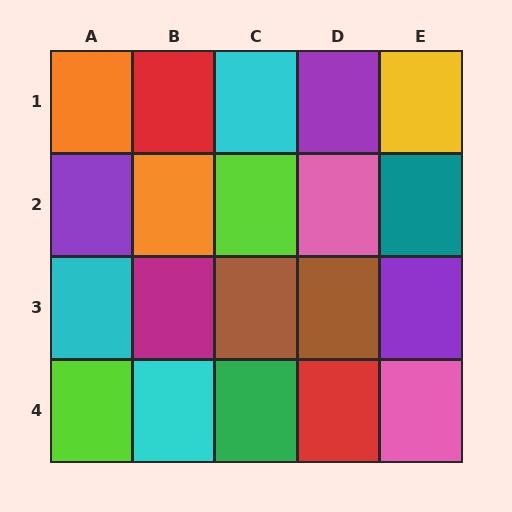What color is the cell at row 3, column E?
Purple.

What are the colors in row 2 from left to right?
Purple, orange, lime, pink, teal.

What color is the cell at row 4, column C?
Green.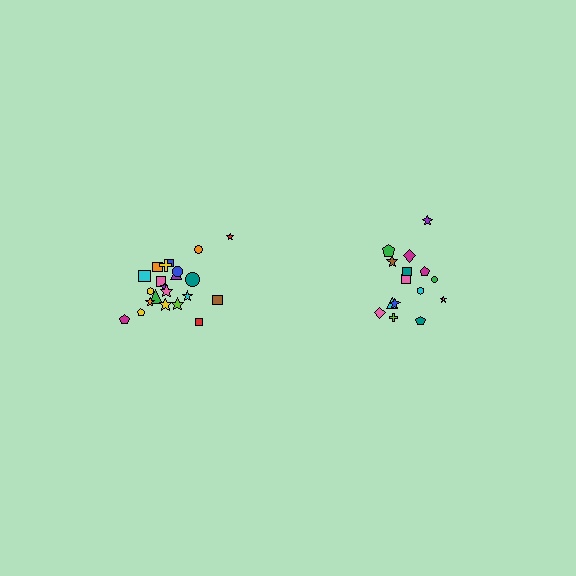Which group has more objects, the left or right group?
The left group.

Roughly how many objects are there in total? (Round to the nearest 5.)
Roughly 35 objects in total.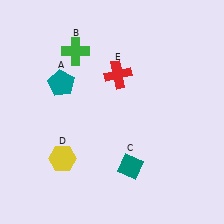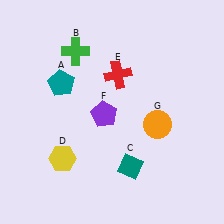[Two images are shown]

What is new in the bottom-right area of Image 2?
An orange circle (G) was added in the bottom-right area of Image 2.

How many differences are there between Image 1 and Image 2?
There are 2 differences between the two images.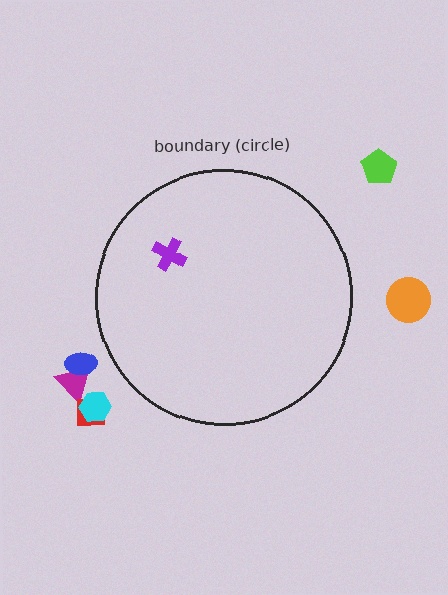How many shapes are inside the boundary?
1 inside, 6 outside.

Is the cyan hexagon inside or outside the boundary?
Outside.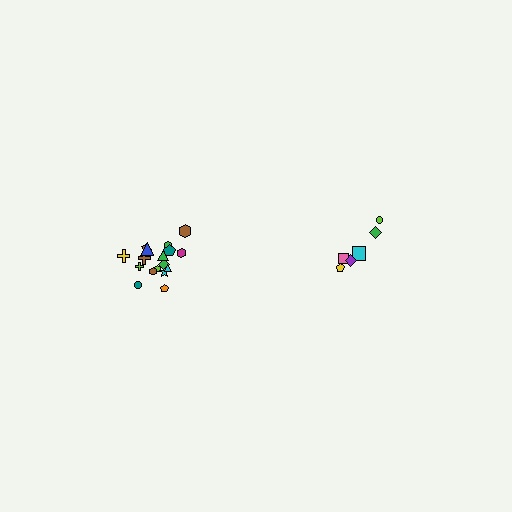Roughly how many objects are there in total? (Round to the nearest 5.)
Roughly 25 objects in total.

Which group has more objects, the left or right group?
The left group.